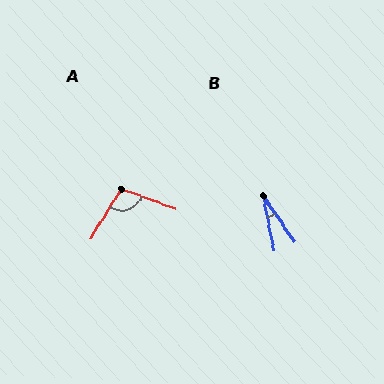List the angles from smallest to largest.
B (23°), A (102°).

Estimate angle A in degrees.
Approximately 102 degrees.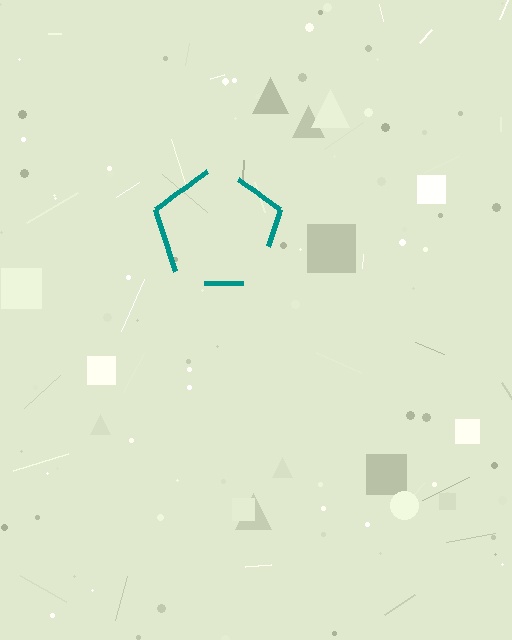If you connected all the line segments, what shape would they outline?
They would outline a pentagon.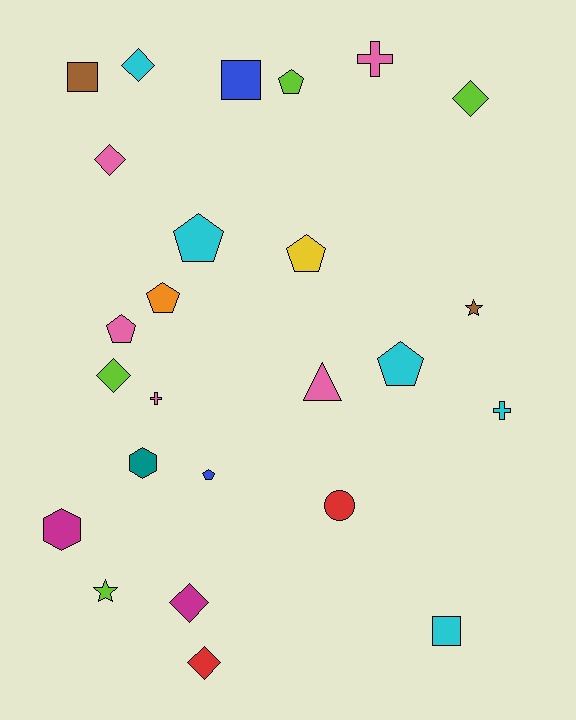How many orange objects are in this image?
There is 1 orange object.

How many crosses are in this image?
There are 3 crosses.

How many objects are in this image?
There are 25 objects.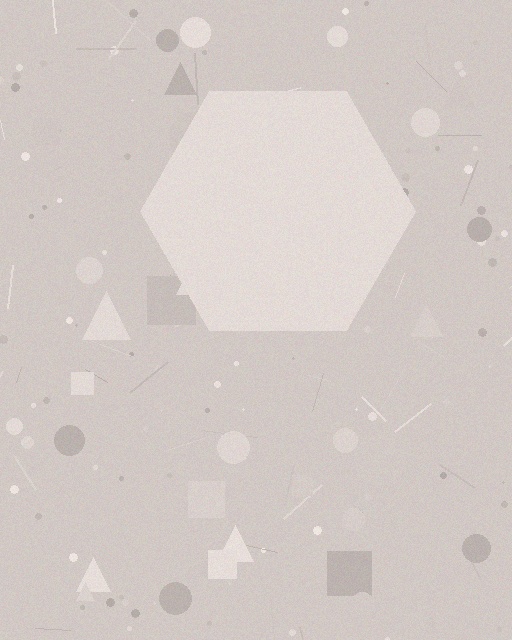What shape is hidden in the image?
A hexagon is hidden in the image.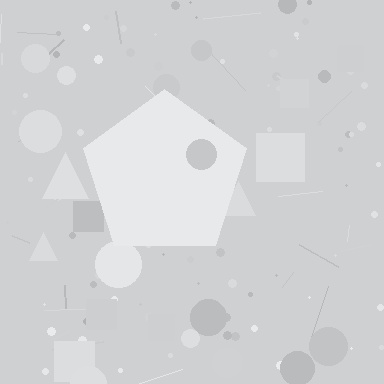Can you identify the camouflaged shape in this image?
The camouflaged shape is a pentagon.